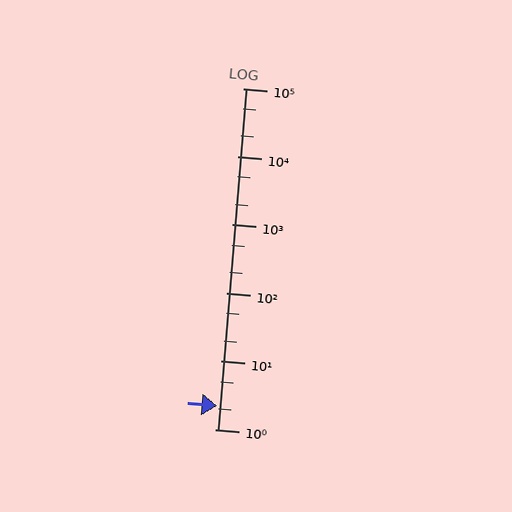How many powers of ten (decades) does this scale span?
The scale spans 5 decades, from 1 to 100000.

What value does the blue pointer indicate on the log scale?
The pointer indicates approximately 2.2.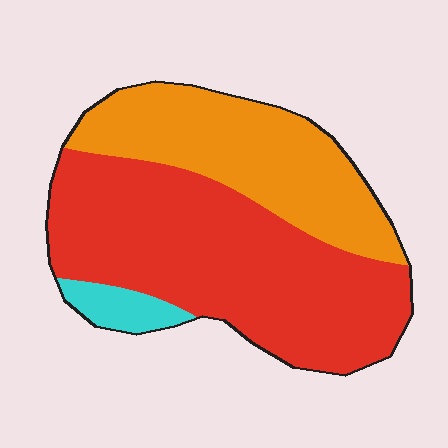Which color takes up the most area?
Red, at roughly 60%.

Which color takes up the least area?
Cyan, at roughly 5%.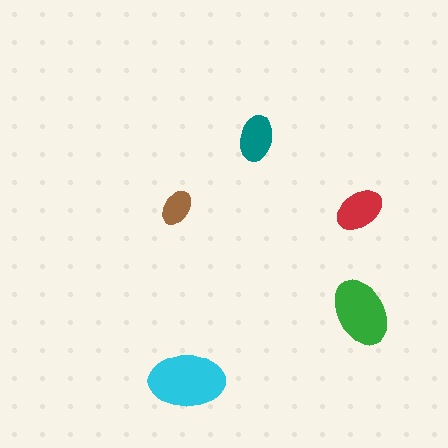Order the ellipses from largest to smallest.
the cyan one, the green one, the red one, the teal one, the brown one.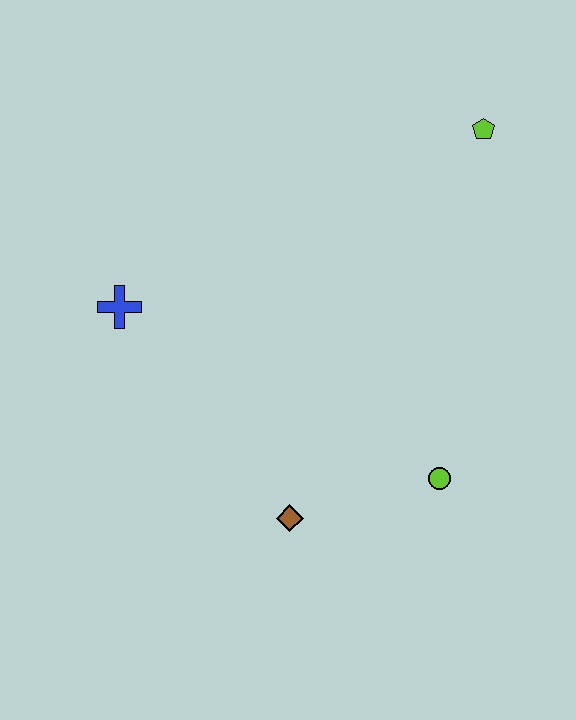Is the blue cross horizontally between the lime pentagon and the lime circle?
No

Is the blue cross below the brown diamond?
No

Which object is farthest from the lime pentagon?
The brown diamond is farthest from the lime pentagon.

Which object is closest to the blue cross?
The brown diamond is closest to the blue cross.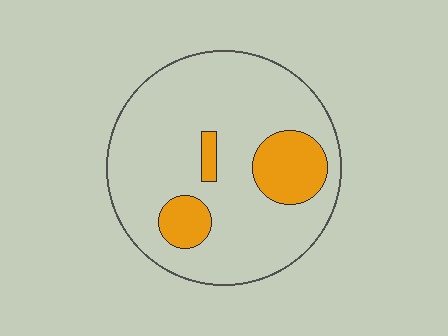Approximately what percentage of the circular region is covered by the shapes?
Approximately 15%.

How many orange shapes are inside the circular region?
3.